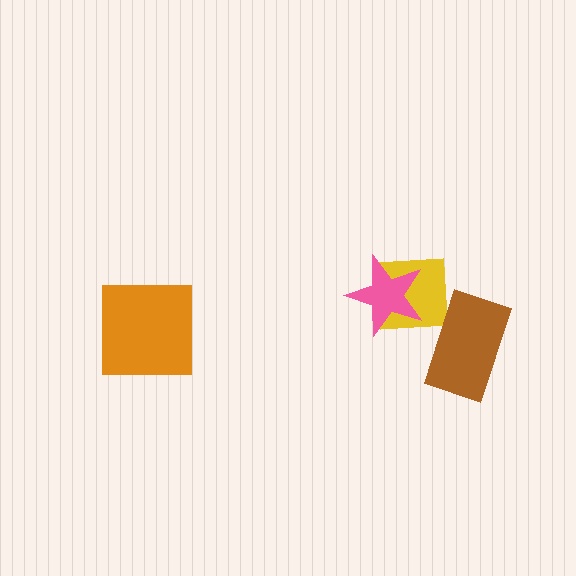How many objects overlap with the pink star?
1 object overlaps with the pink star.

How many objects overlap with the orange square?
0 objects overlap with the orange square.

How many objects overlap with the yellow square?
1 object overlaps with the yellow square.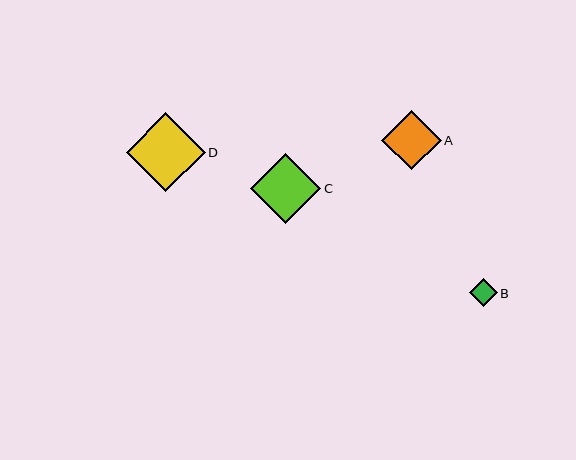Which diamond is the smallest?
Diamond B is the smallest with a size of approximately 28 pixels.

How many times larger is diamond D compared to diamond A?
Diamond D is approximately 1.3 times the size of diamond A.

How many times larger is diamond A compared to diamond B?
Diamond A is approximately 2.1 times the size of diamond B.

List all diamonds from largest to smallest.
From largest to smallest: D, C, A, B.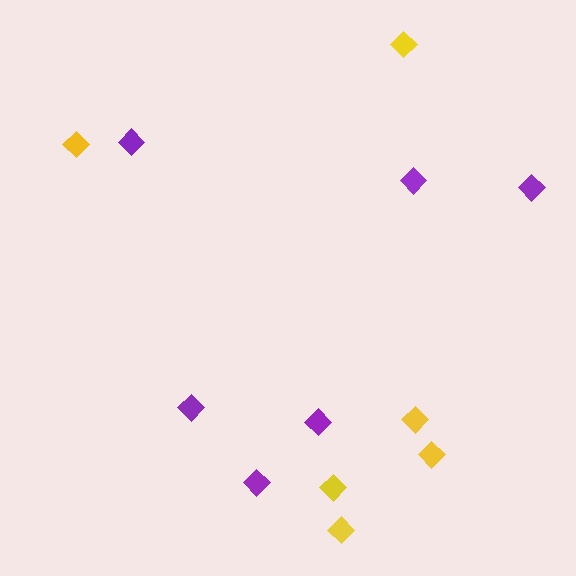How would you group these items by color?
There are 2 groups: one group of purple diamonds (6) and one group of yellow diamonds (6).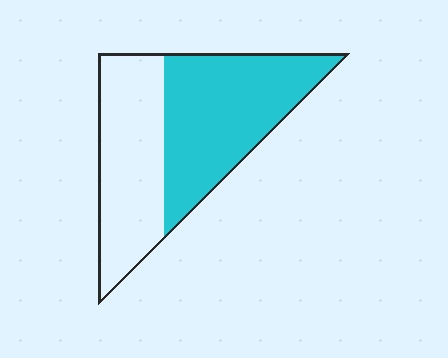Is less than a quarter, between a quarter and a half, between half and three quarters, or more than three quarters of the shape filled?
Between half and three quarters.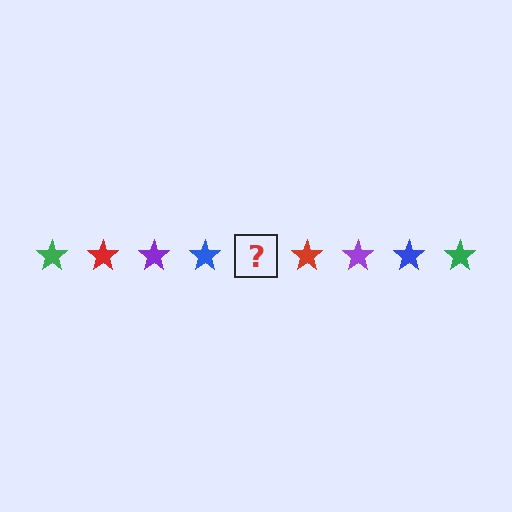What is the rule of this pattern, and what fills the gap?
The rule is that the pattern cycles through green, red, purple, blue stars. The gap should be filled with a green star.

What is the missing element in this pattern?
The missing element is a green star.